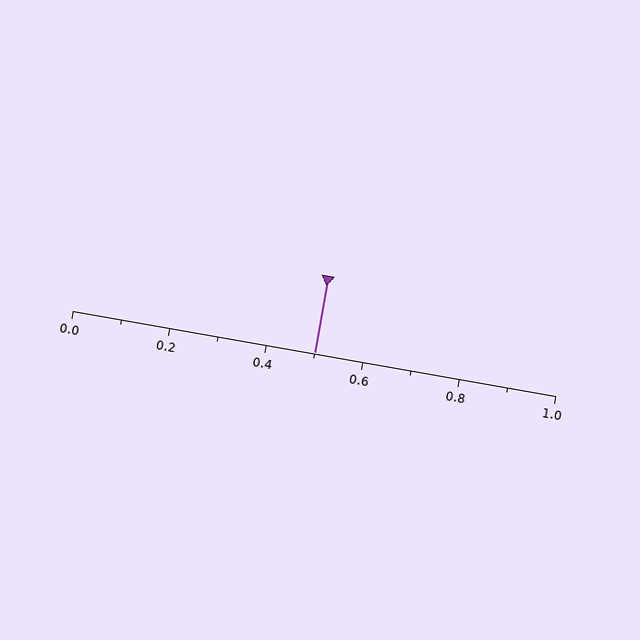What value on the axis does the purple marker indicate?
The marker indicates approximately 0.5.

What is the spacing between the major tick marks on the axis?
The major ticks are spaced 0.2 apart.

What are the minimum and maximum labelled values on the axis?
The axis runs from 0.0 to 1.0.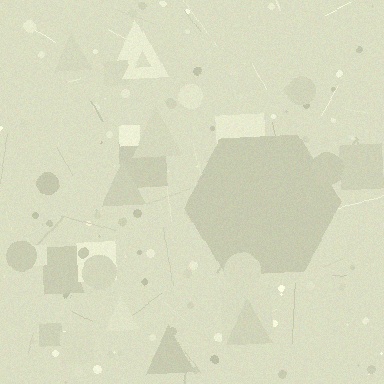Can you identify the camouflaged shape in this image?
The camouflaged shape is a hexagon.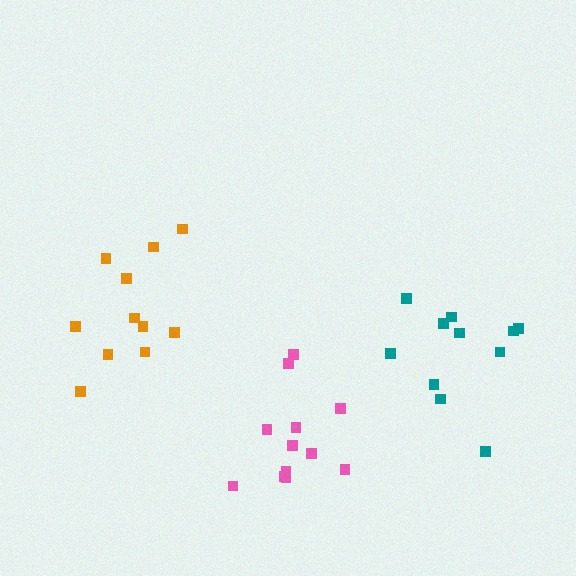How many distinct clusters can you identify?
There are 3 distinct clusters.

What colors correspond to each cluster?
The clusters are colored: orange, pink, teal.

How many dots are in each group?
Group 1: 11 dots, Group 2: 12 dots, Group 3: 11 dots (34 total).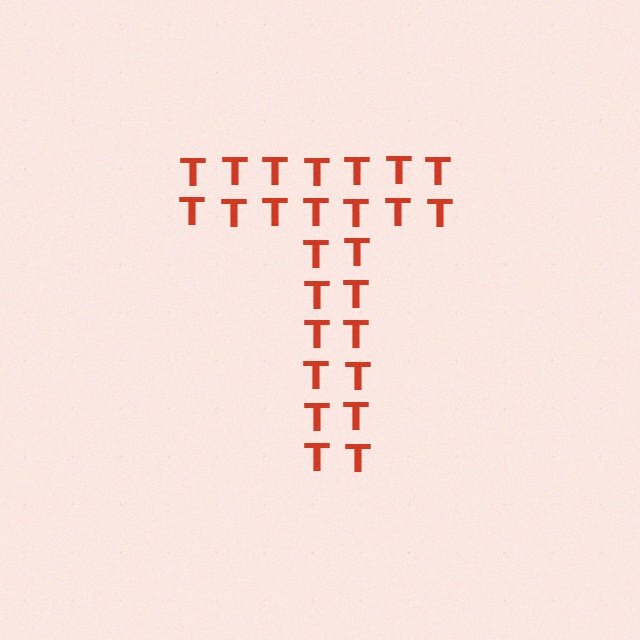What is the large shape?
The large shape is the letter T.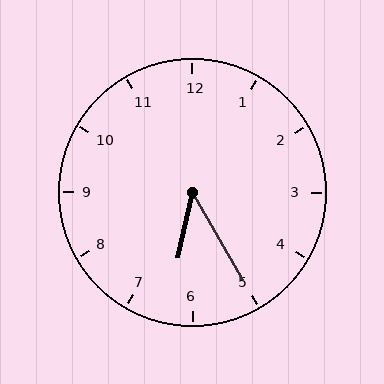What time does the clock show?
6:25.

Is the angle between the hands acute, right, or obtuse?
It is acute.